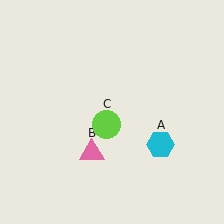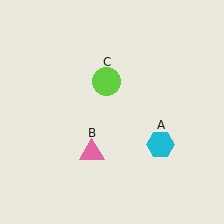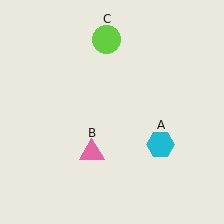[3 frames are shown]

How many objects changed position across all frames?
1 object changed position: lime circle (object C).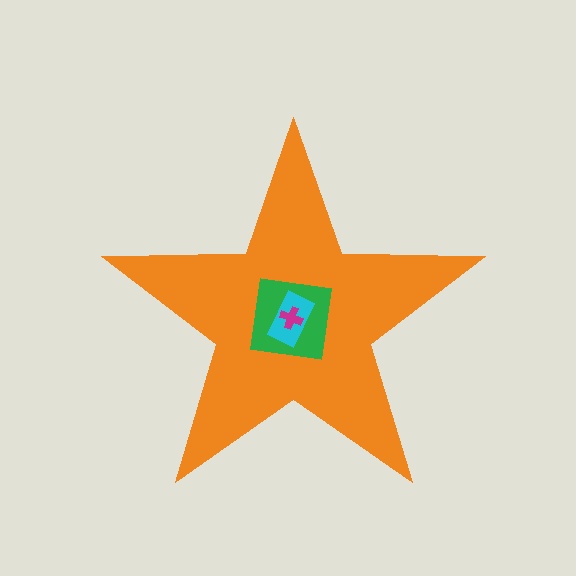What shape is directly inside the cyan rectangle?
The magenta cross.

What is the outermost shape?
The orange star.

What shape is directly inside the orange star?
The green square.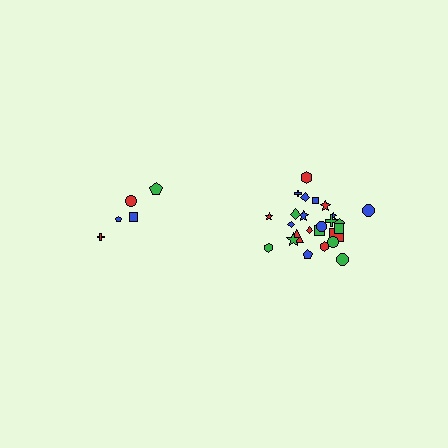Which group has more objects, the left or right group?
The right group.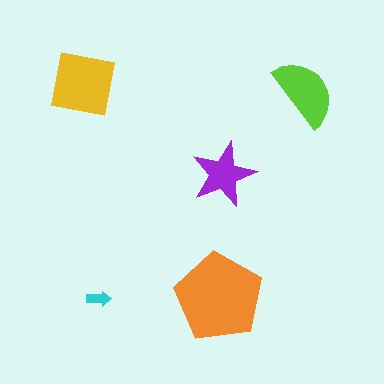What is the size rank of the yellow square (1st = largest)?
2nd.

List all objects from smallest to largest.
The cyan arrow, the purple star, the lime semicircle, the yellow square, the orange pentagon.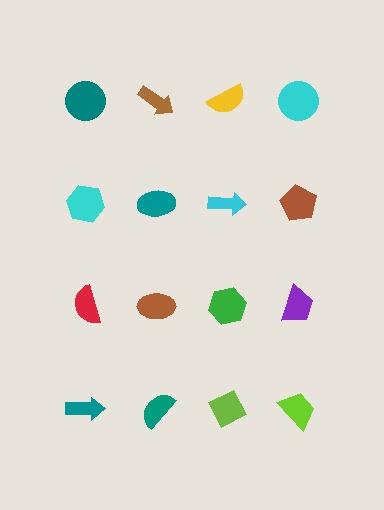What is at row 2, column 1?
A cyan hexagon.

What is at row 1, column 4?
A cyan circle.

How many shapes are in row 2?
4 shapes.